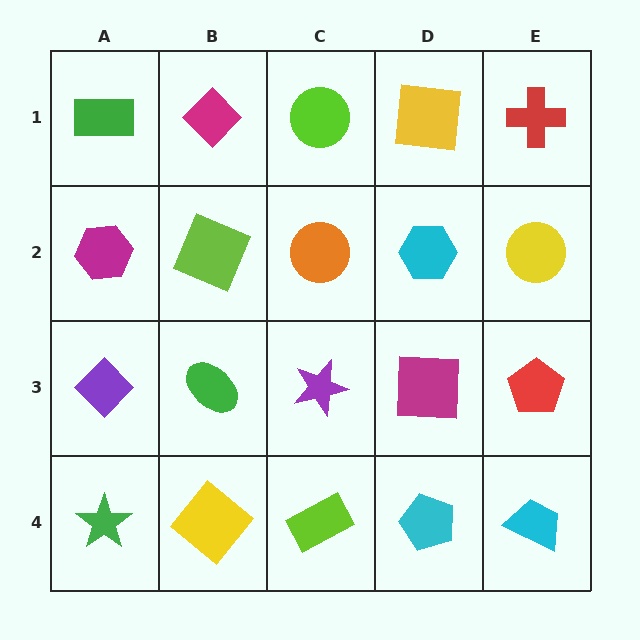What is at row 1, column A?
A green rectangle.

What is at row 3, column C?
A purple star.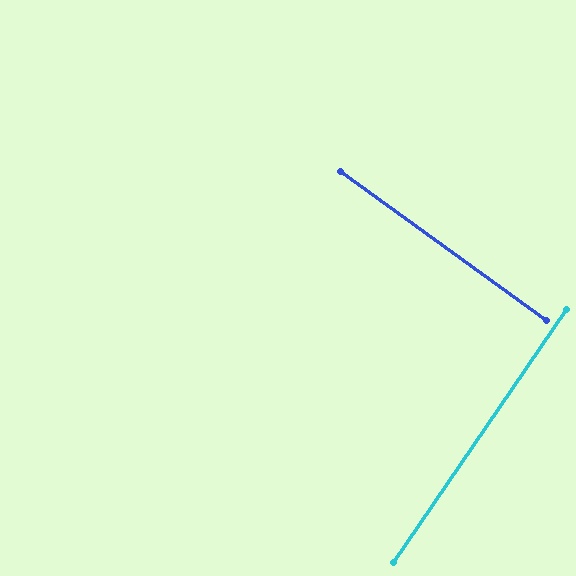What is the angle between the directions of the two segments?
Approximately 88 degrees.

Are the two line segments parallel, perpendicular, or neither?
Perpendicular — they meet at approximately 88°.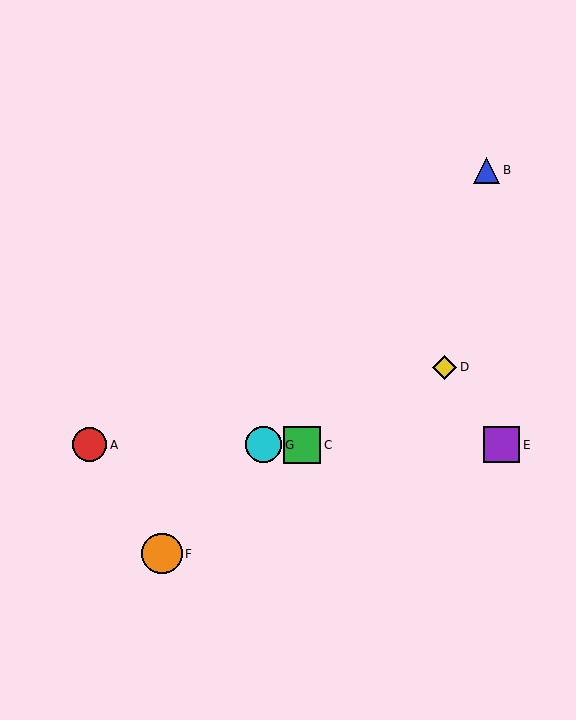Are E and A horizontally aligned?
Yes, both are at y≈445.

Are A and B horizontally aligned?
No, A is at y≈445 and B is at y≈170.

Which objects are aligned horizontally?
Objects A, C, E, G are aligned horizontally.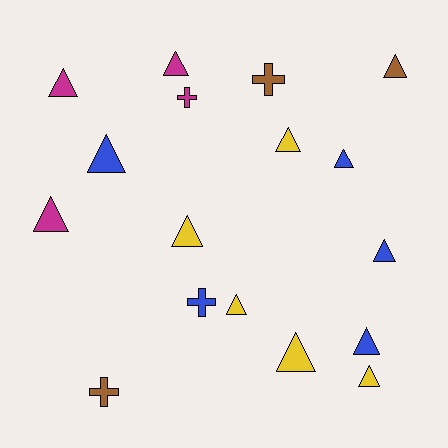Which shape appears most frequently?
Triangle, with 13 objects.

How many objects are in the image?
There are 17 objects.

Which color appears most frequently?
Blue, with 5 objects.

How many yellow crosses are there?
There are no yellow crosses.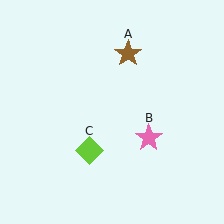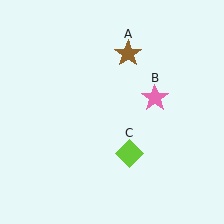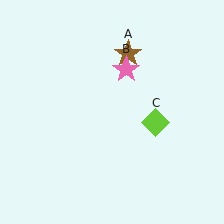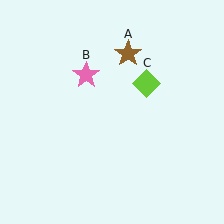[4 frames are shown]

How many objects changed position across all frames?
2 objects changed position: pink star (object B), lime diamond (object C).